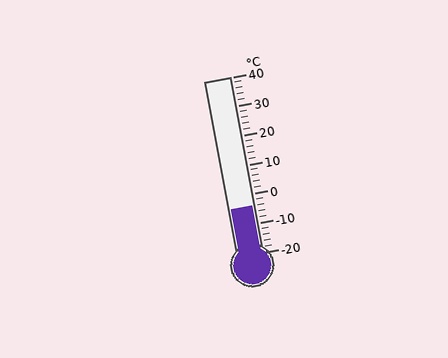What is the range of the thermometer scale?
The thermometer scale ranges from -20°C to 40°C.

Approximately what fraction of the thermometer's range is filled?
The thermometer is filled to approximately 25% of its range.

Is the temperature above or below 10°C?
The temperature is below 10°C.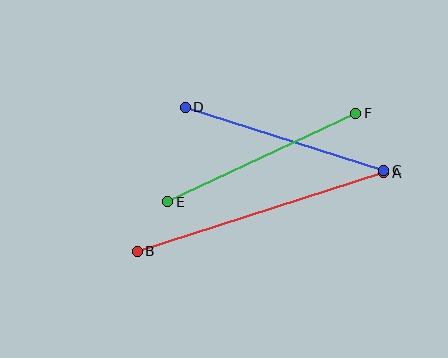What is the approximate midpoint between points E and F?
The midpoint is at approximately (262, 157) pixels.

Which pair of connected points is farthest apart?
Points A and B are farthest apart.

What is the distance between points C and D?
The distance is approximately 208 pixels.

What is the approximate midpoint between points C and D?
The midpoint is at approximately (285, 139) pixels.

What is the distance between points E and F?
The distance is approximately 208 pixels.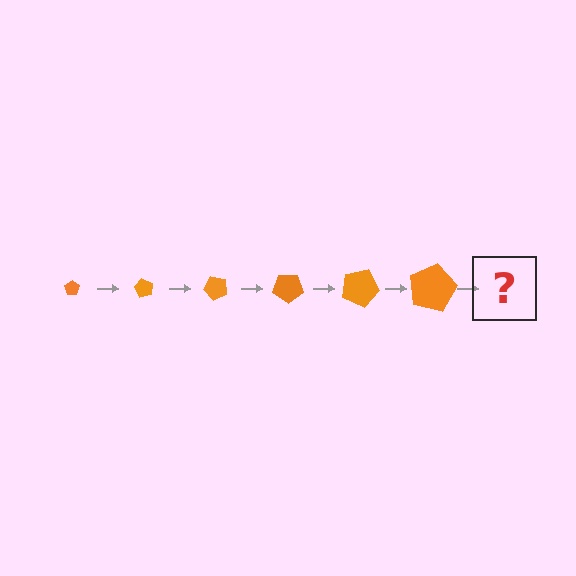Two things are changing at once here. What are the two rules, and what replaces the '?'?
The two rules are that the pentagon grows larger each step and it rotates 60 degrees each step. The '?' should be a pentagon, larger than the previous one and rotated 360 degrees from the start.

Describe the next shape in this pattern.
It should be a pentagon, larger than the previous one and rotated 360 degrees from the start.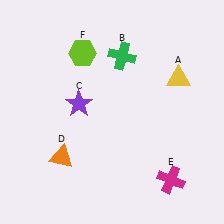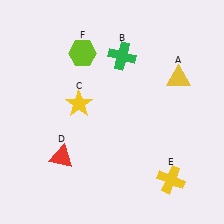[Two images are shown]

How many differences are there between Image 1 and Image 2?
There are 3 differences between the two images.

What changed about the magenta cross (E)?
In Image 1, E is magenta. In Image 2, it changed to yellow.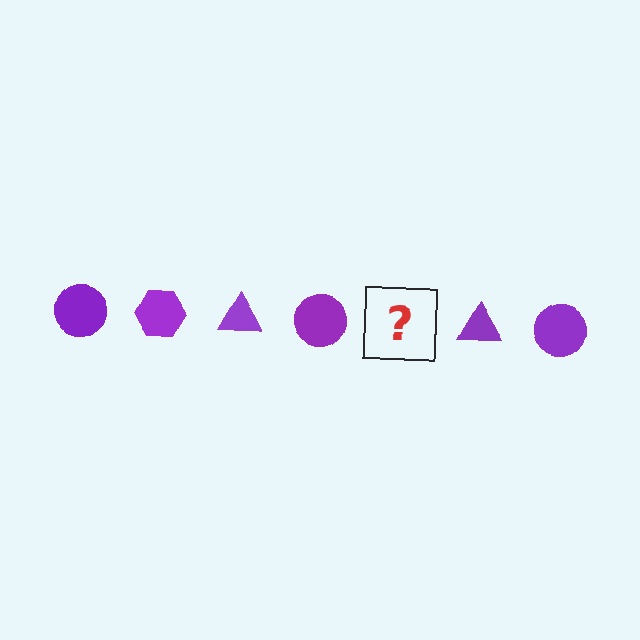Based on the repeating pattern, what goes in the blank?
The blank should be a purple hexagon.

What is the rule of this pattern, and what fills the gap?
The rule is that the pattern cycles through circle, hexagon, triangle shapes in purple. The gap should be filled with a purple hexagon.